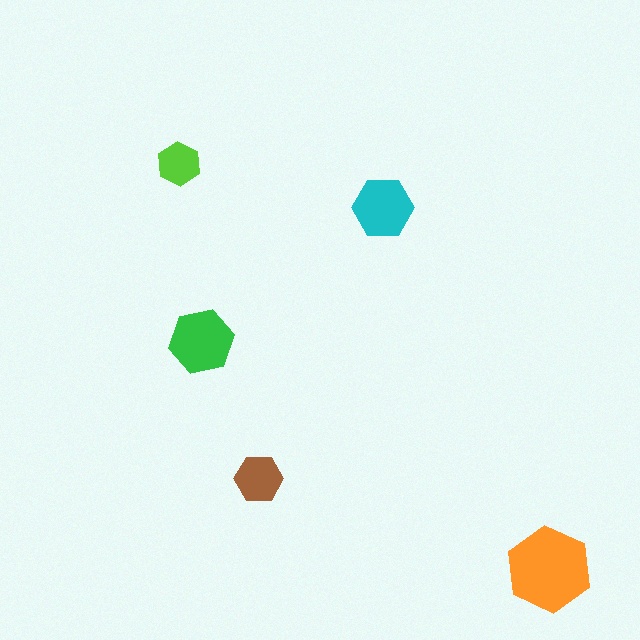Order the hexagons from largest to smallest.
the orange one, the green one, the cyan one, the brown one, the lime one.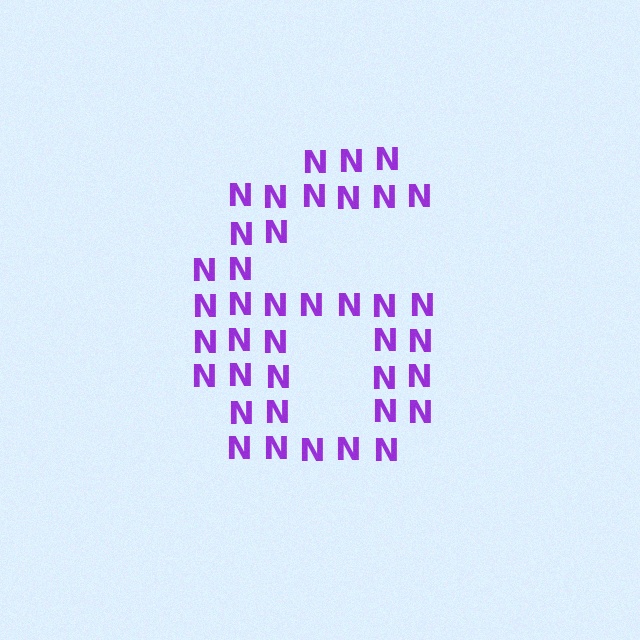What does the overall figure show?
The overall figure shows the digit 6.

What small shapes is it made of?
It is made of small letter N's.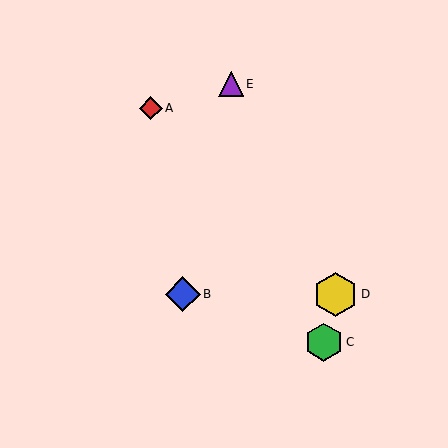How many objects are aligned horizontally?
2 objects (B, D) are aligned horizontally.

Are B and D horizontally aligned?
Yes, both are at y≈294.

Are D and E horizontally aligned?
No, D is at y≈294 and E is at y≈84.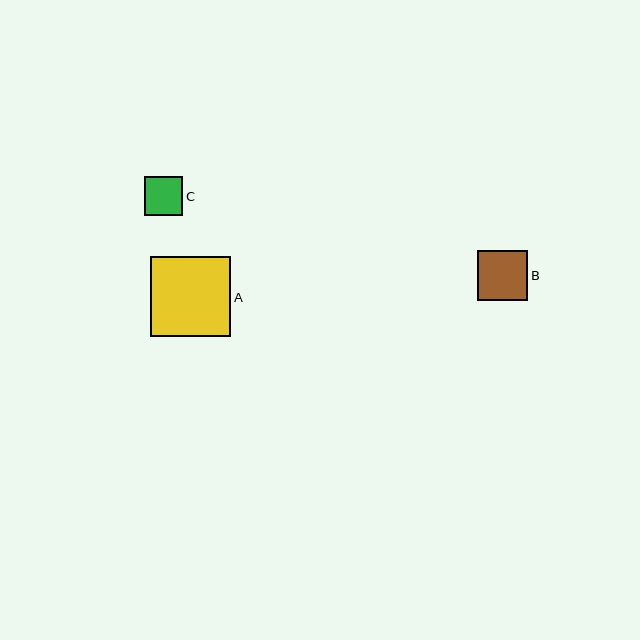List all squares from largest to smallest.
From largest to smallest: A, B, C.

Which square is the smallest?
Square C is the smallest with a size of approximately 38 pixels.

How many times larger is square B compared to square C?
Square B is approximately 1.3 times the size of square C.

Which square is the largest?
Square A is the largest with a size of approximately 80 pixels.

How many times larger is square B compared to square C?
Square B is approximately 1.3 times the size of square C.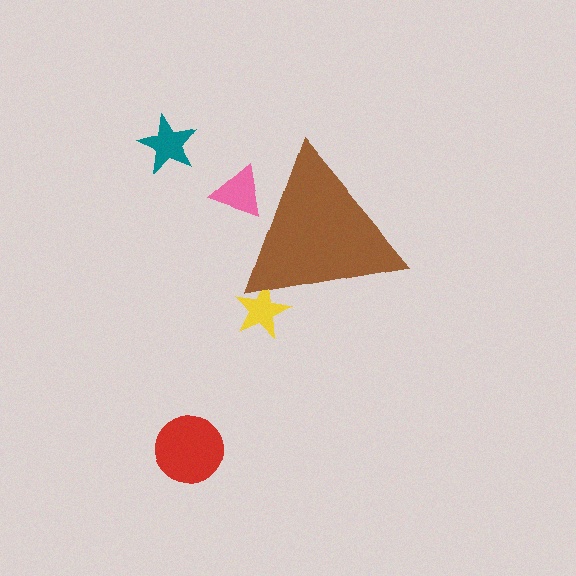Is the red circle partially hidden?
No, the red circle is fully visible.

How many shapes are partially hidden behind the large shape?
2 shapes are partially hidden.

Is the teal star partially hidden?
No, the teal star is fully visible.